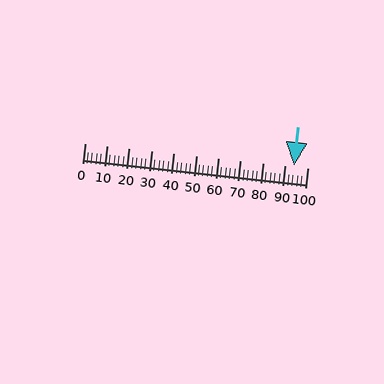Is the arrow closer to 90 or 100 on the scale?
The arrow is closer to 90.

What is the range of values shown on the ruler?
The ruler shows values from 0 to 100.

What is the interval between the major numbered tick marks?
The major tick marks are spaced 10 units apart.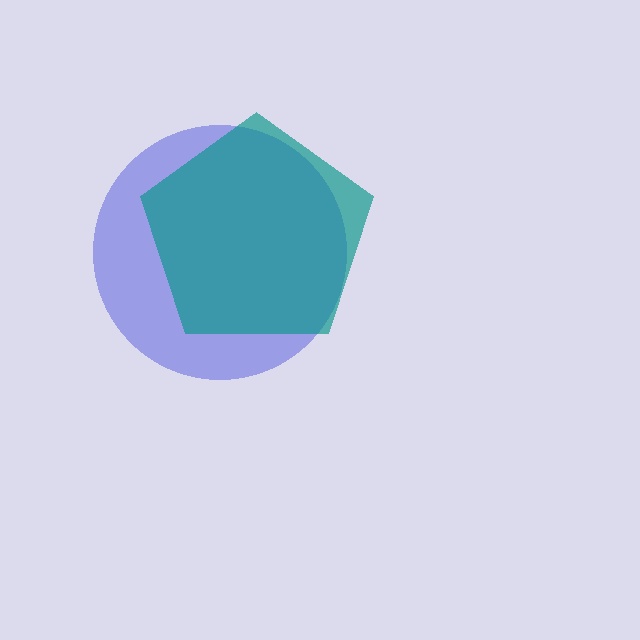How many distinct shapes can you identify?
There are 2 distinct shapes: a blue circle, a teal pentagon.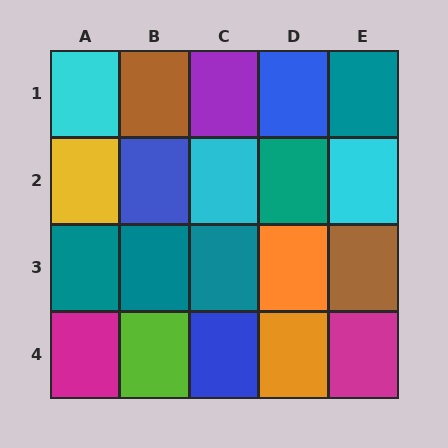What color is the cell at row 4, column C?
Blue.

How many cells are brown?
2 cells are brown.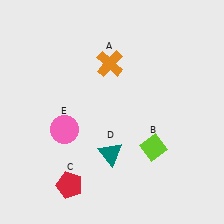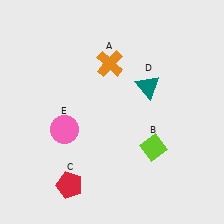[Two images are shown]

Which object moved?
The teal triangle (D) moved up.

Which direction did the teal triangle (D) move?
The teal triangle (D) moved up.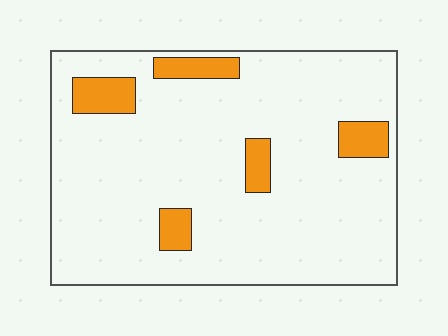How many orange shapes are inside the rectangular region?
5.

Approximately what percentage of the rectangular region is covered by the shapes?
Approximately 10%.